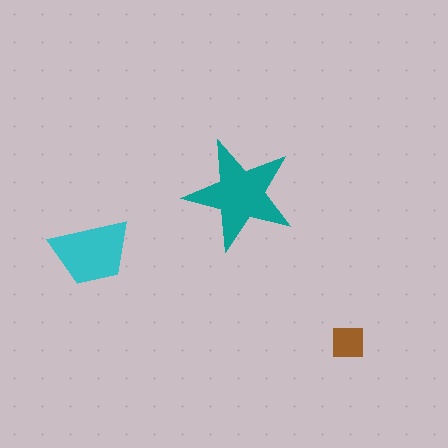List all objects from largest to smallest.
The teal star, the cyan trapezoid, the brown square.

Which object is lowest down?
The brown square is bottommost.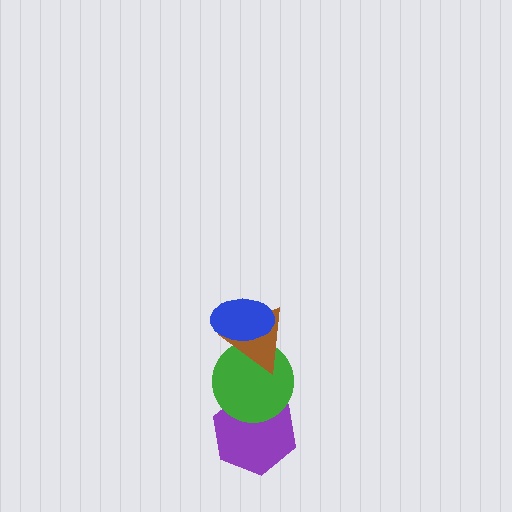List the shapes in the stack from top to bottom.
From top to bottom: the blue ellipse, the brown triangle, the green circle, the purple hexagon.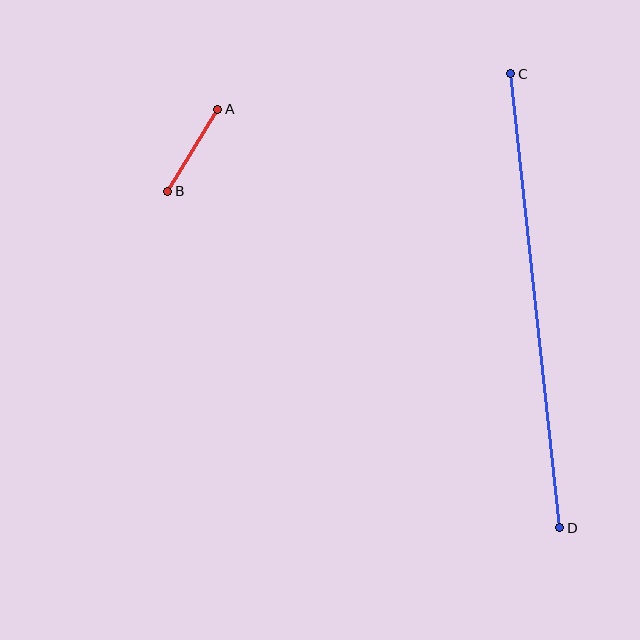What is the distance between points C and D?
The distance is approximately 456 pixels.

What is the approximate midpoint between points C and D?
The midpoint is at approximately (535, 301) pixels.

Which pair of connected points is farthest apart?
Points C and D are farthest apart.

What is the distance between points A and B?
The distance is approximately 96 pixels.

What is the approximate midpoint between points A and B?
The midpoint is at approximately (193, 150) pixels.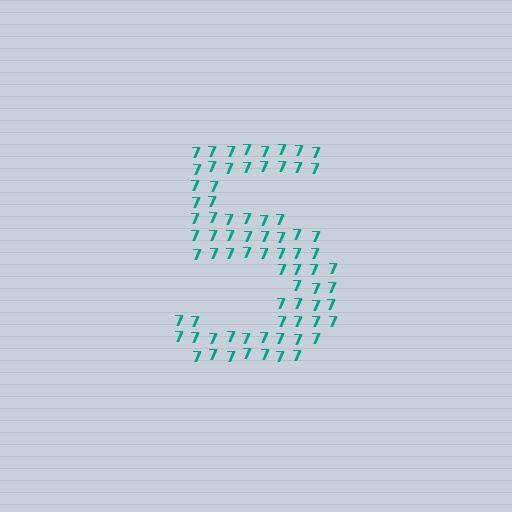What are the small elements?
The small elements are digit 7's.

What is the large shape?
The large shape is the digit 5.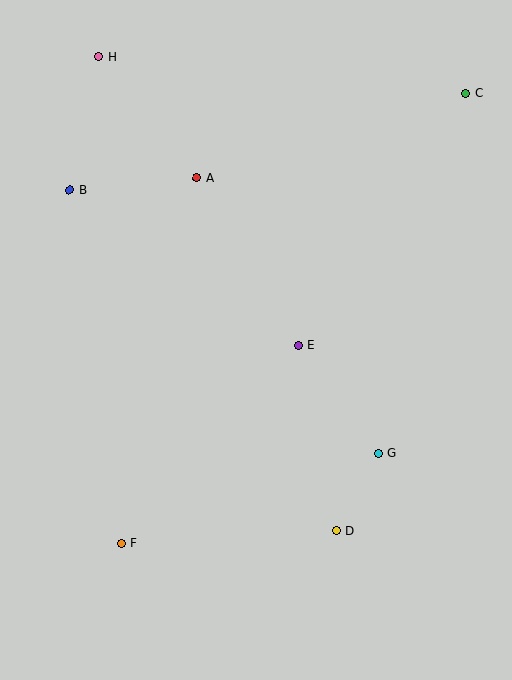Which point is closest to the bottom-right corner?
Point D is closest to the bottom-right corner.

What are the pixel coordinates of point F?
Point F is at (121, 543).